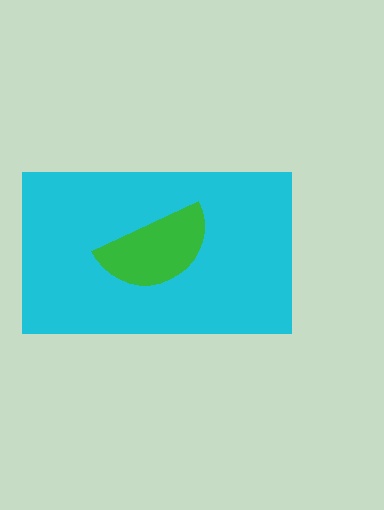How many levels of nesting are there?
2.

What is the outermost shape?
The cyan rectangle.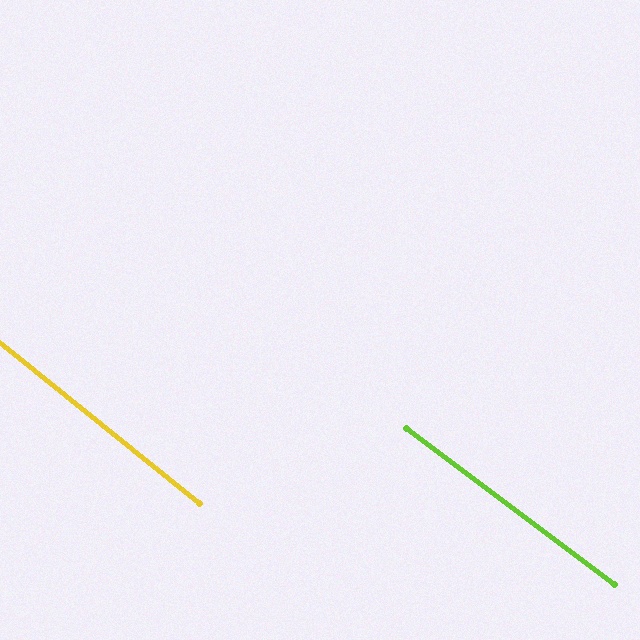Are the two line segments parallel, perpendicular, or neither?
Parallel — their directions differ by only 1.9°.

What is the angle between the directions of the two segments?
Approximately 2 degrees.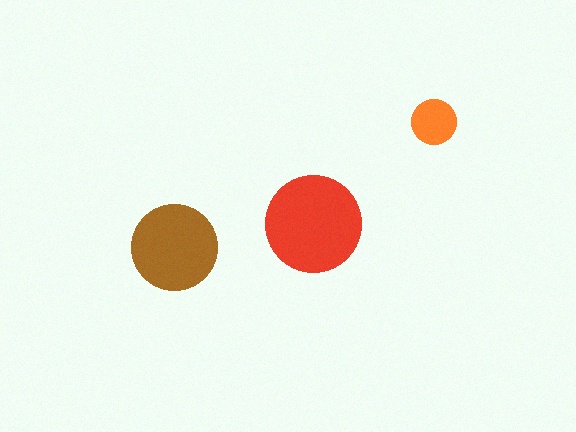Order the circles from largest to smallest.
the red one, the brown one, the orange one.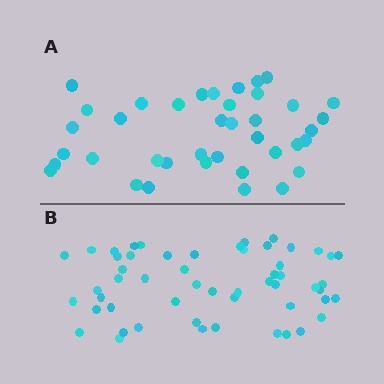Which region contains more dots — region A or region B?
Region B (the bottom region) has more dots.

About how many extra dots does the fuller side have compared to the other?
Region B has approximately 15 more dots than region A.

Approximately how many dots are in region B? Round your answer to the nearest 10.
About 50 dots. (The exact count is 54, which rounds to 50.)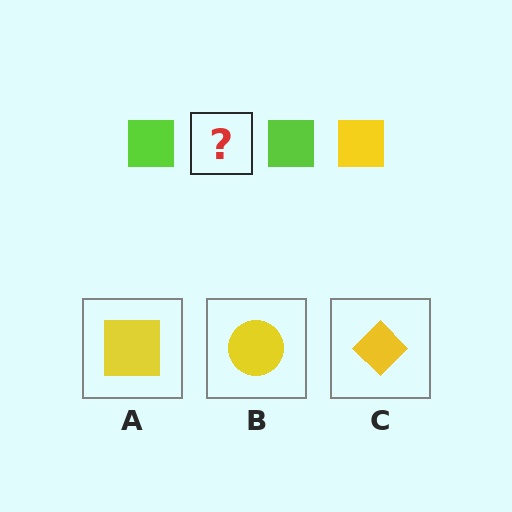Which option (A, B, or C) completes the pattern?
A.